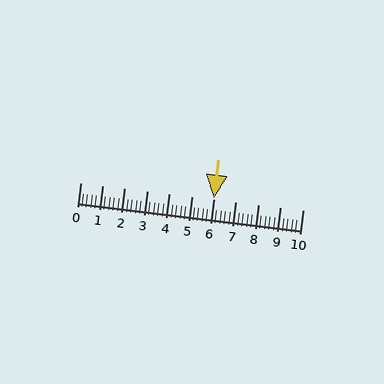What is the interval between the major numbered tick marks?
The major tick marks are spaced 1 units apart.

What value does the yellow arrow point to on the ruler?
The yellow arrow points to approximately 6.0.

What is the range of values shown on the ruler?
The ruler shows values from 0 to 10.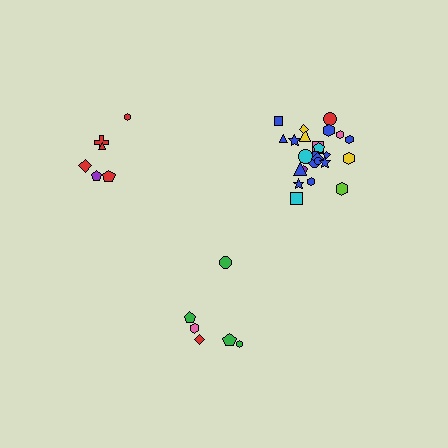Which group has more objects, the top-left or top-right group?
The top-right group.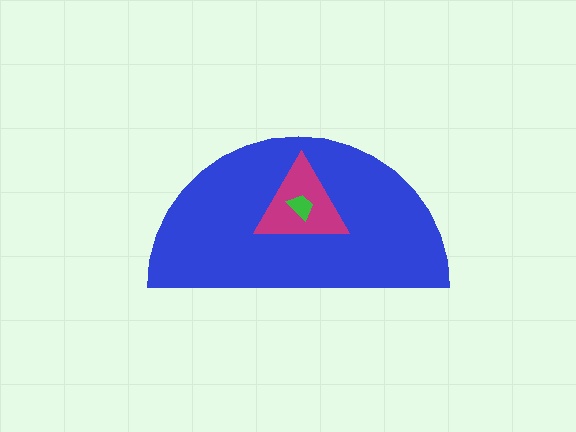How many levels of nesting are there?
3.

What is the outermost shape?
The blue semicircle.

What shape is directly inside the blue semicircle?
The magenta triangle.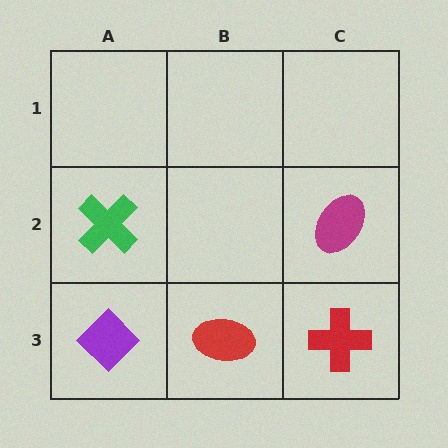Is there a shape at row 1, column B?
No, that cell is empty.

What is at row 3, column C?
A red cross.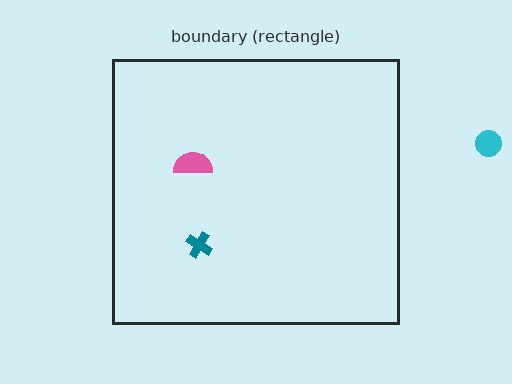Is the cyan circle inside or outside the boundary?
Outside.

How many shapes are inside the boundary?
2 inside, 1 outside.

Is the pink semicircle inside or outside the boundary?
Inside.